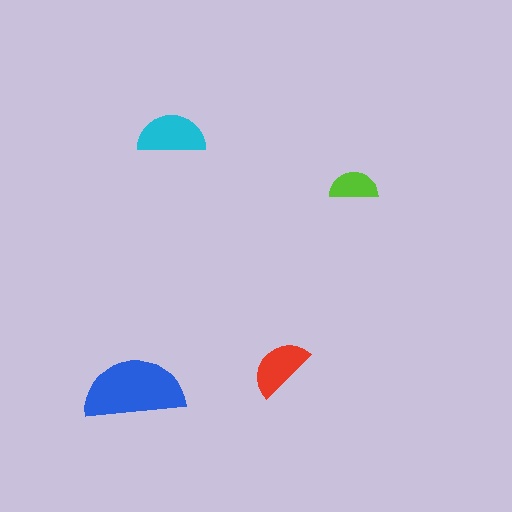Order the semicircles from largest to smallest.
the blue one, the cyan one, the red one, the lime one.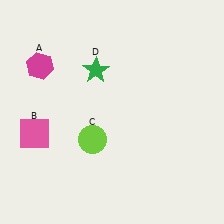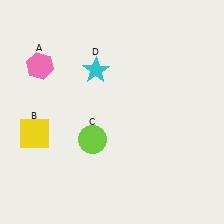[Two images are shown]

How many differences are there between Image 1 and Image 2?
There are 3 differences between the two images.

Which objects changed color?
A changed from magenta to pink. B changed from pink to yellow. D changed from green to cyan.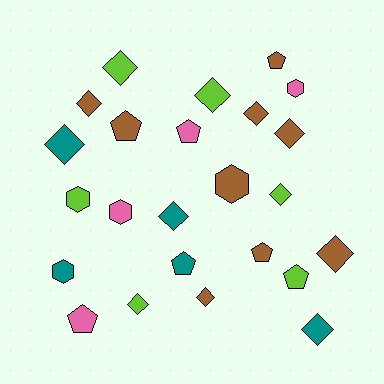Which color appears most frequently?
Brown, with 9 objects.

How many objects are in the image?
There are 24 objects.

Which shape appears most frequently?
Diamond, with 12 objects.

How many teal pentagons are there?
There is 1 teal pentagon.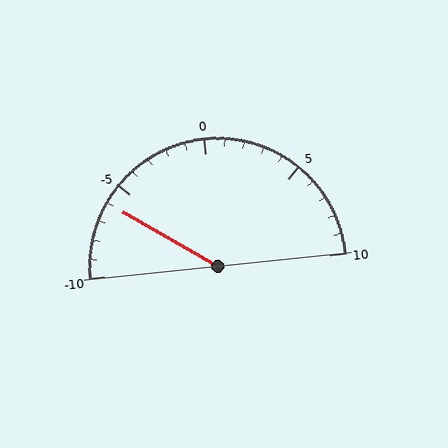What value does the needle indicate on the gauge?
The needle indicates approximately -6.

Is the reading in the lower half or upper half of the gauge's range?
The reading is in the lower half of the range (-10 to 10).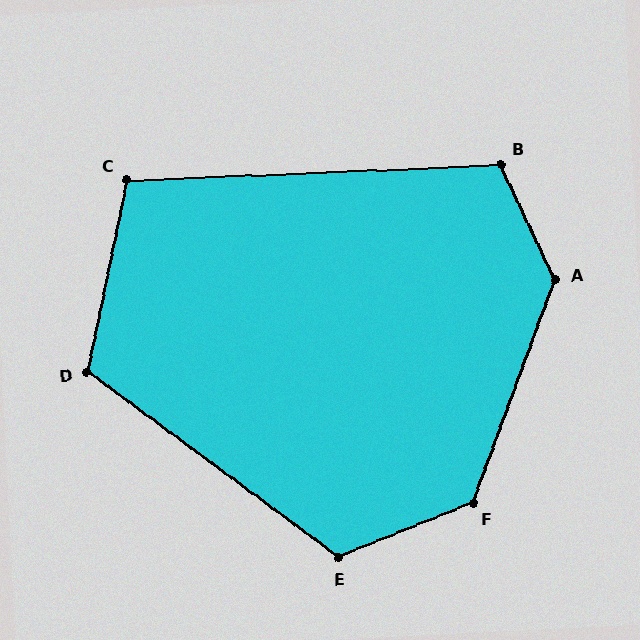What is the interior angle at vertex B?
Approximately 113 degrees (obtuse).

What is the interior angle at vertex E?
Approximately 121 degrees (obtuse).